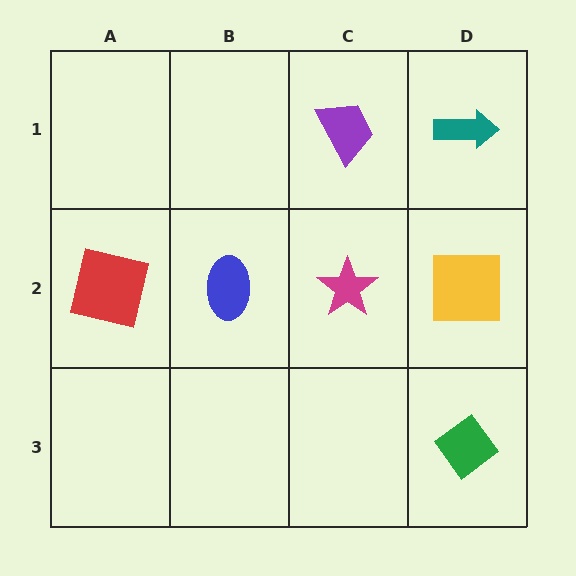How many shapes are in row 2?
4 shapes.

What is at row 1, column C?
A purple trapezoid.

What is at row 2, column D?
A yellow square.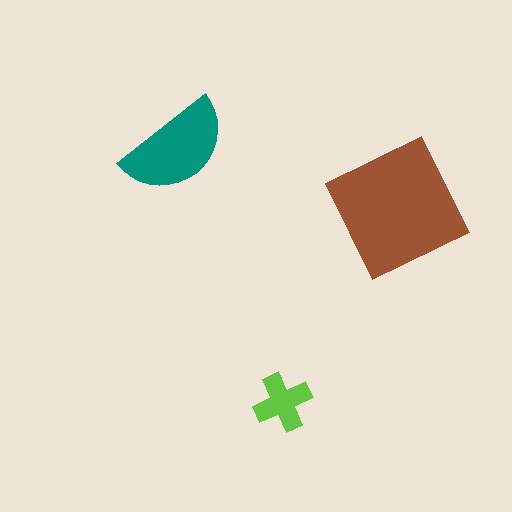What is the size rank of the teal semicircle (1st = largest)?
2nd.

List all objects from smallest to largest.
The lime cross, the teal semicircle, the brown square.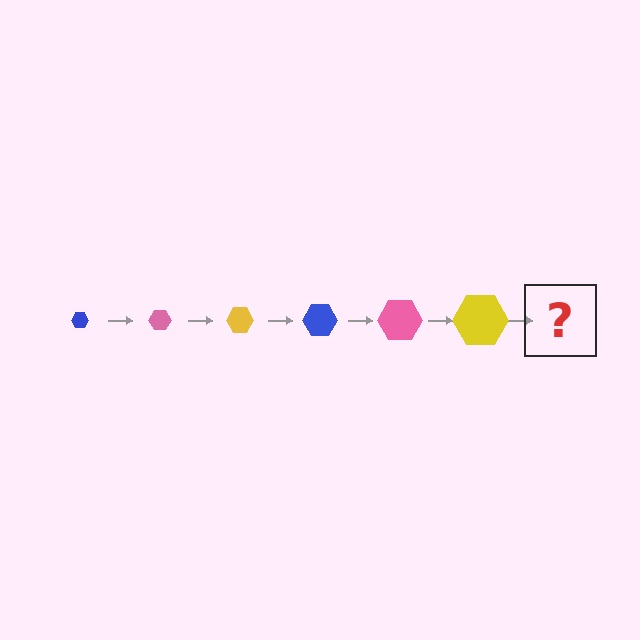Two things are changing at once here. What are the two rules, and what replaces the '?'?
The two rules are that the hexagon grows larger each step and the color cycles through blue, pink, and yellow. The '?' should be a blue hexagon, larger than the previous one.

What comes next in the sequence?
The next element should be a blue hexagon, larger than the previous one.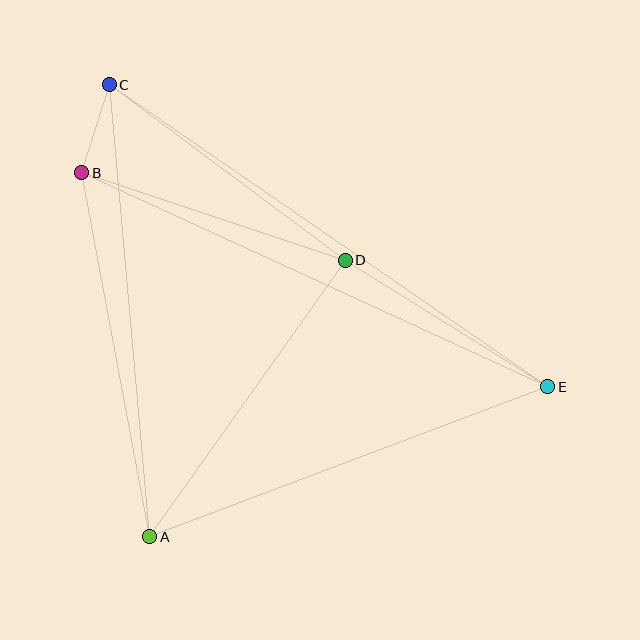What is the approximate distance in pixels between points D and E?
The distance between D and E is approximately 239 pixels.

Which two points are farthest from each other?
Points C and E are farthest from each other.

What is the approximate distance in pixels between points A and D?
The distance between A and D is approximately 338 pixels.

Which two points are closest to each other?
Points B and C are closest to each other.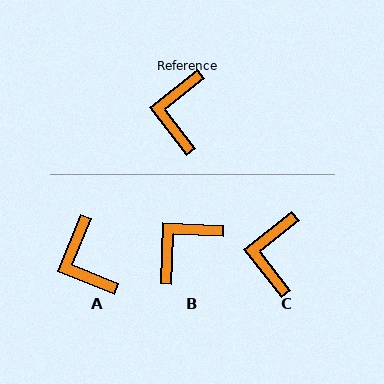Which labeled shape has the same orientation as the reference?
C.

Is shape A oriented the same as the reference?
No, it is off by about 30 degrees.